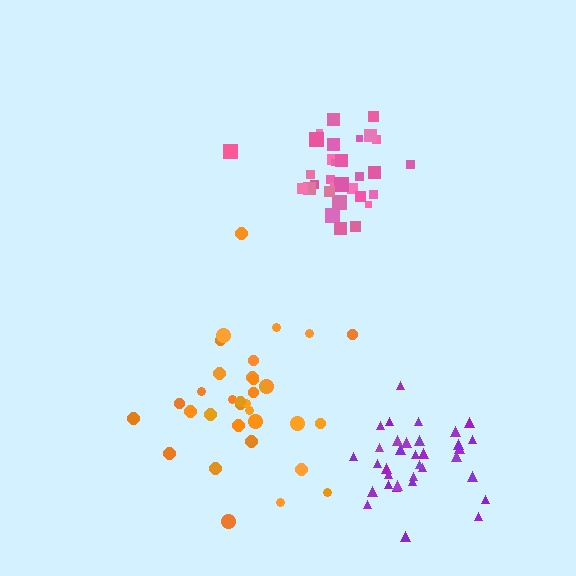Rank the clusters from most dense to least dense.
pink, purple, orange.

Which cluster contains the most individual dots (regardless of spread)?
Orange (35).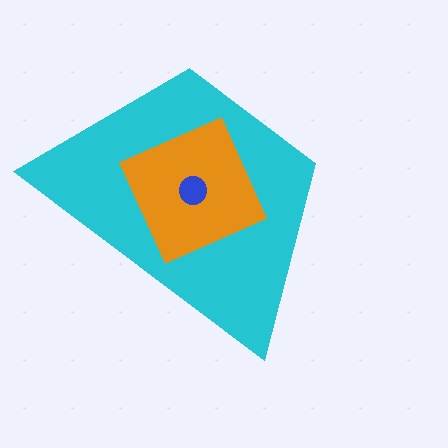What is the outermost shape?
The cyan trapezoid.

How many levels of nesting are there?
3.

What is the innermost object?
The blue circle.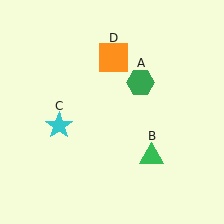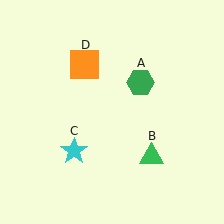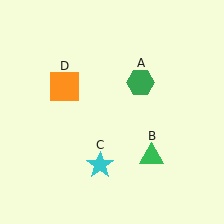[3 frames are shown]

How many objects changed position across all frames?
2 objects changed position: cyan star (object C), orange square (object D).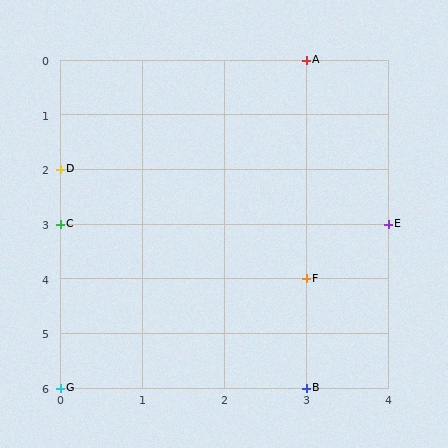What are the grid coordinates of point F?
Point F is at grid coordinates (3, 4).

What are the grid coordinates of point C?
Point C is at grid coordinates (0, 3).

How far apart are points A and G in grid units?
Points A and G are 3 columns and 6 rows apart (about 6.7 grid units diagonally).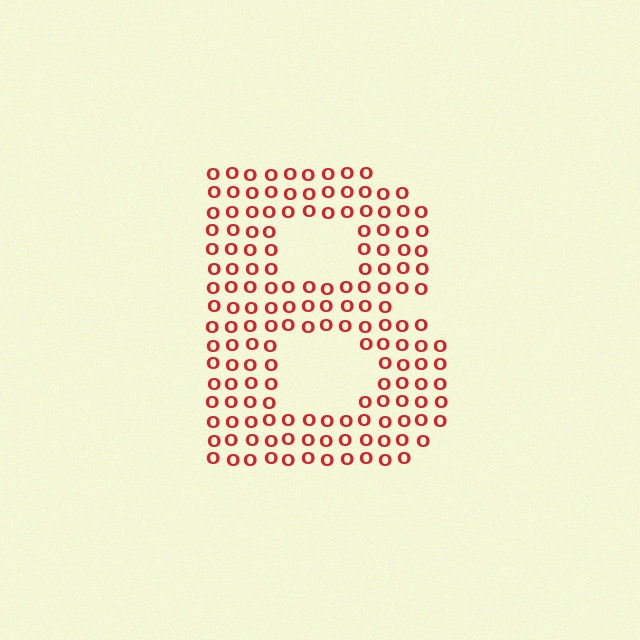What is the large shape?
The large shape is the letter B.